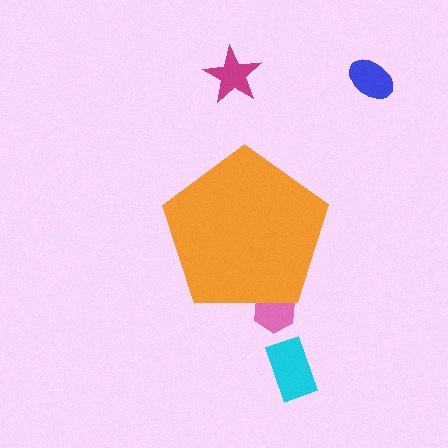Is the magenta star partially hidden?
No, the magenta star is fully visible.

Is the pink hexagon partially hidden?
Yes, the pink hexagon is partially hidden behind the orange pentagon.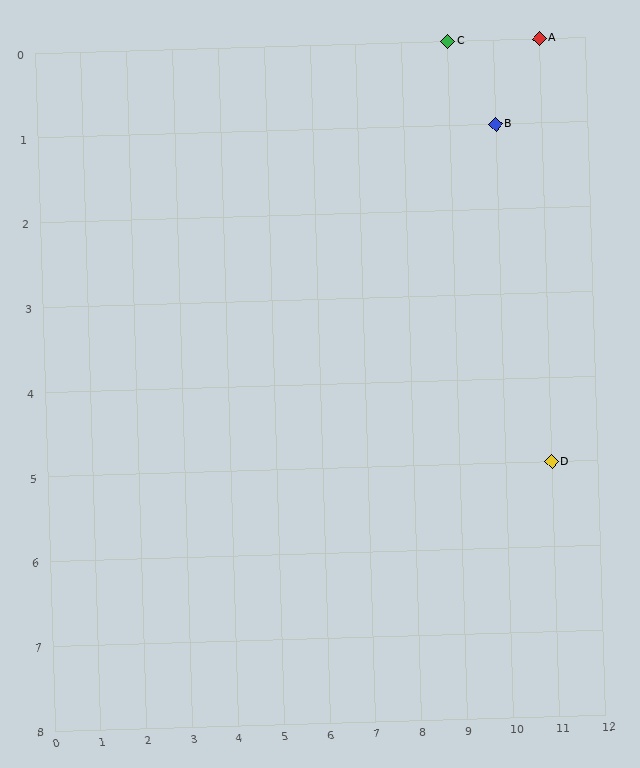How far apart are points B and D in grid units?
Points B and D are 1 column and 4 rows apart (about 4.1 grid units diagonally).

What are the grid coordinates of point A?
Point A is at grid coordinates (11, 0).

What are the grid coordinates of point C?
Point C is at grid coordinates (9, 0).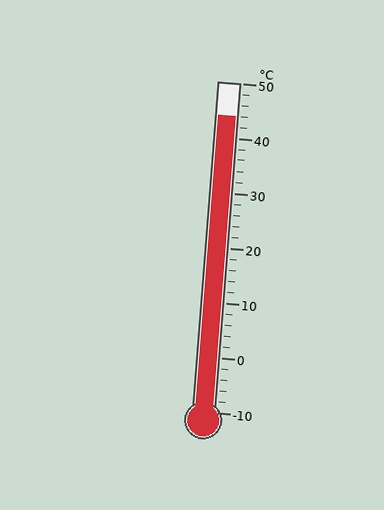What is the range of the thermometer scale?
The thermometer scale ranges from -10°C to 50°C.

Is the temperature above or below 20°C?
The temperature is above 20°C.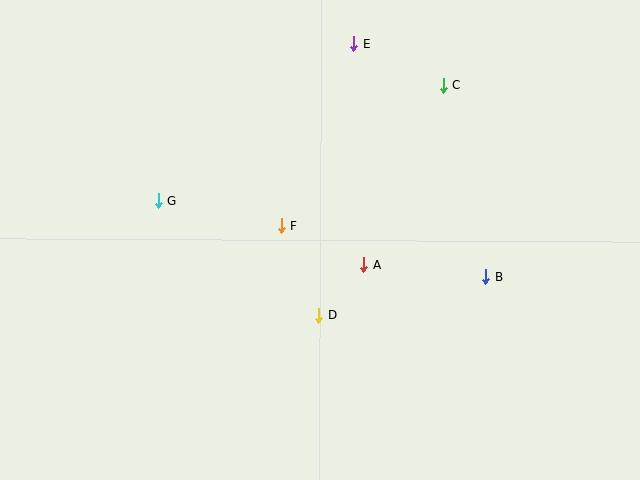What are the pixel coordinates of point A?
Point A is at (364, 265).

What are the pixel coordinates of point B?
Point B is at (485, 277).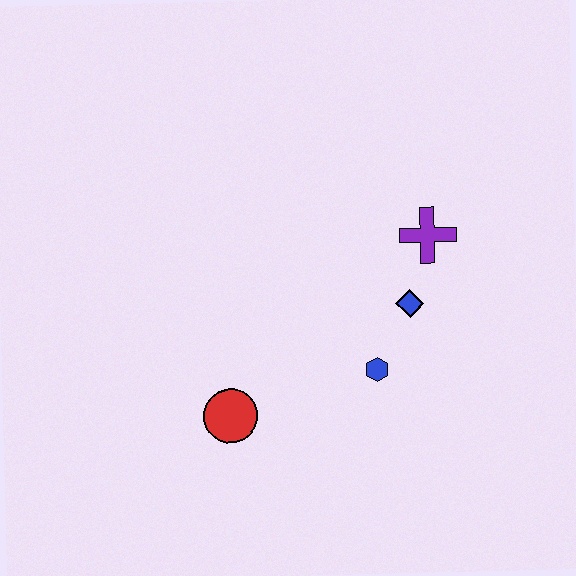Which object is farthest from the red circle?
The purple cross is farthest from the red circle.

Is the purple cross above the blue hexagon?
Yes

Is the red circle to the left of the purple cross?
Yes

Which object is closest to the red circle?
The blue hexagon is closest to the red circle.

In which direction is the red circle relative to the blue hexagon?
The red circle is to the left of the blue hexagon.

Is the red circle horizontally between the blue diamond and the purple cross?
No